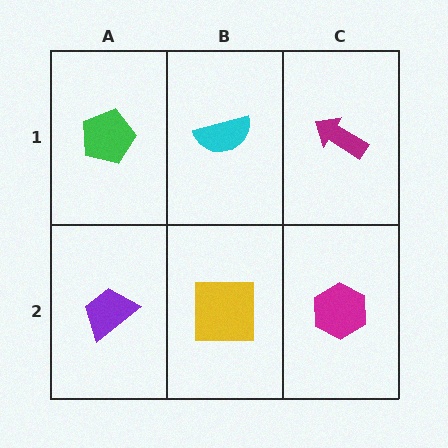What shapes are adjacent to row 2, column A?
A green pentagon (row 1, column A), a yellow square (row 2, column B).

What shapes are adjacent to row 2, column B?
A cyan semicircle (row 1, column B), a purple trapezoid (row 2, column A), a magenta hexagon (row 2, column C).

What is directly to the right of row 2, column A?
A yellow square.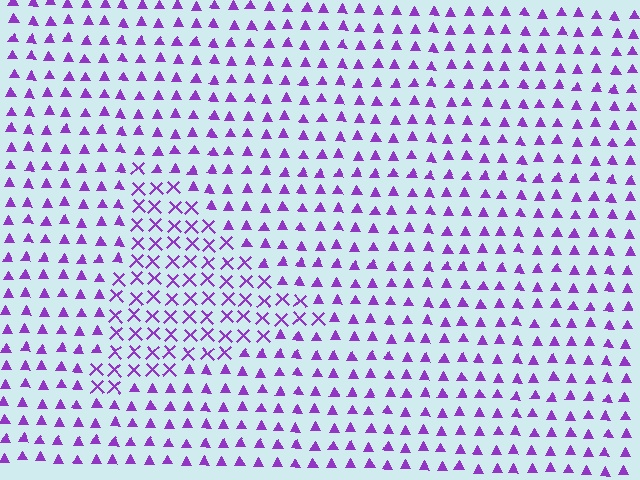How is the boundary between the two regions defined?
The boundary is defined by a change in element shape: X marks inside vs. triangles outside. All elements share the same color and spacing.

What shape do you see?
I see a triangle.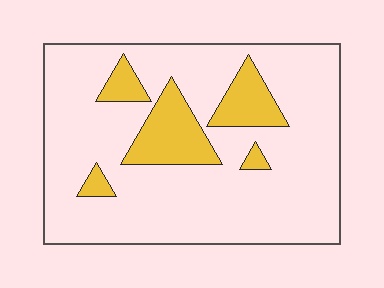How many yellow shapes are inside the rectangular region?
5.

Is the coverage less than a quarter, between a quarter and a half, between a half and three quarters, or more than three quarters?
Less than a quarter.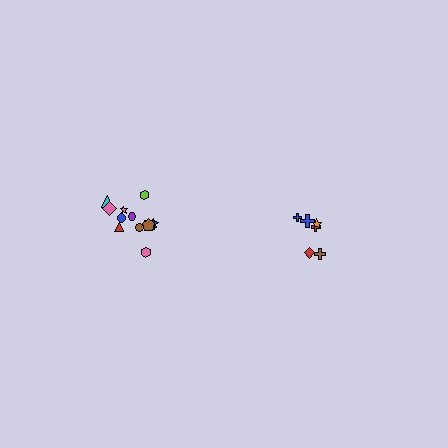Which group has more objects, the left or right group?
The left group.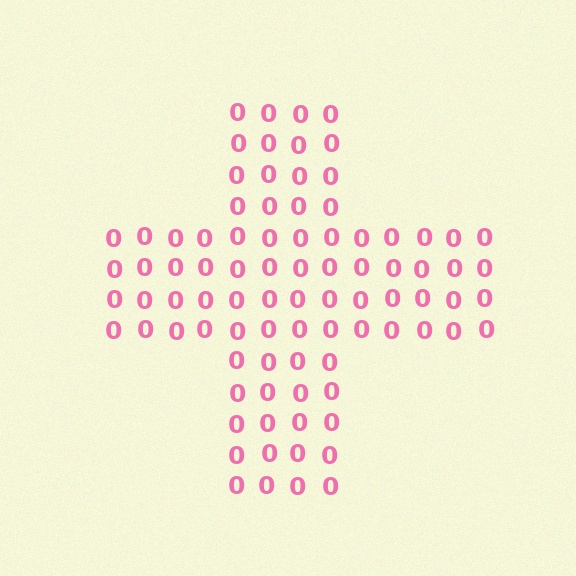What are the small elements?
The small elements are digit 0's.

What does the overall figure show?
The overall figure shows a cross.